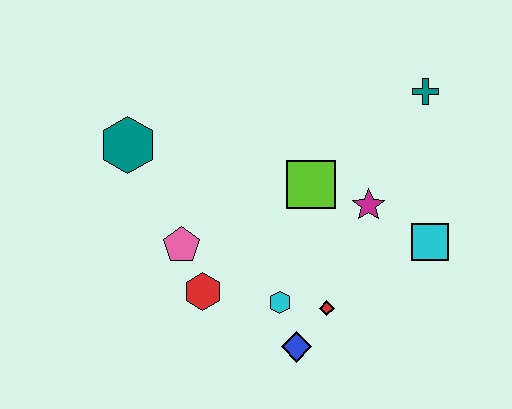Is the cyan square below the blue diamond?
No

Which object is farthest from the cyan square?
The teal hexagon is farthest from the cyan square.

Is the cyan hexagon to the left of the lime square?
Yes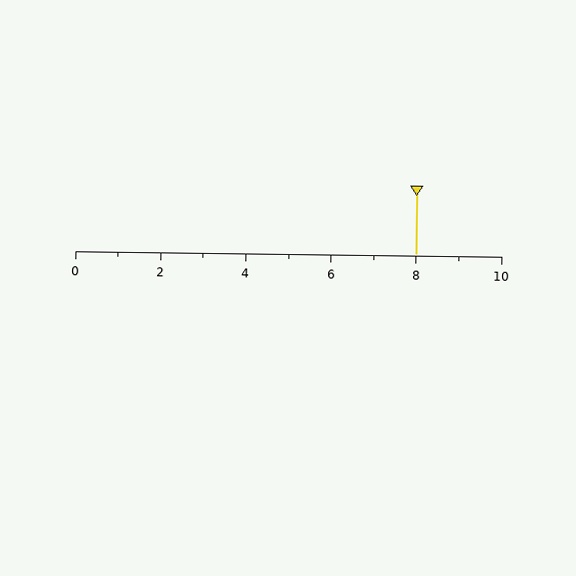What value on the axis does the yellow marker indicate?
The marker indicates approximately 8.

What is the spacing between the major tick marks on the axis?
The major ticks are spaced 2 apart.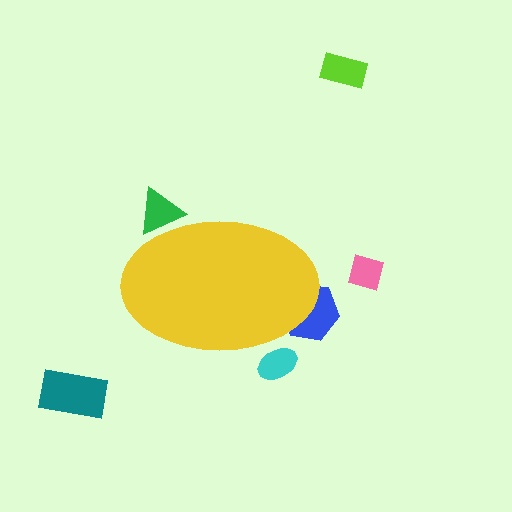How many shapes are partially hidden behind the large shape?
3 shapes are partially hidden.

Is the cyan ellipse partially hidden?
Yes, the cyan ellipse is partially hidden behind the yellow ellipse.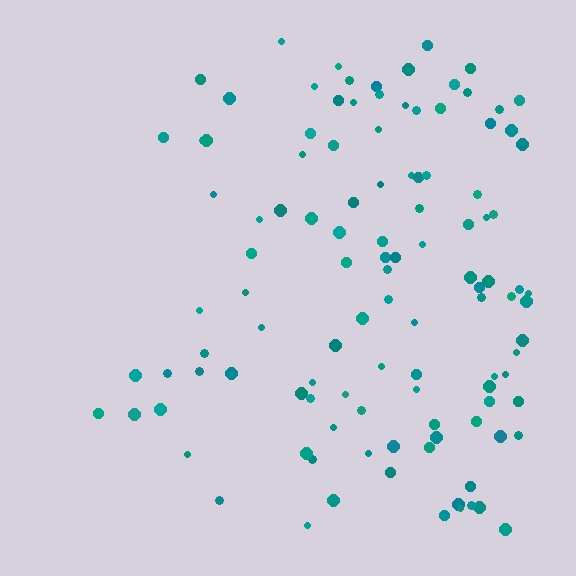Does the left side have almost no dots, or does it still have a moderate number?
Still a moderate number, just noticeably fewer than the right.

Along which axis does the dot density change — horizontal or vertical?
Horizontal.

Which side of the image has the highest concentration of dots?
The right.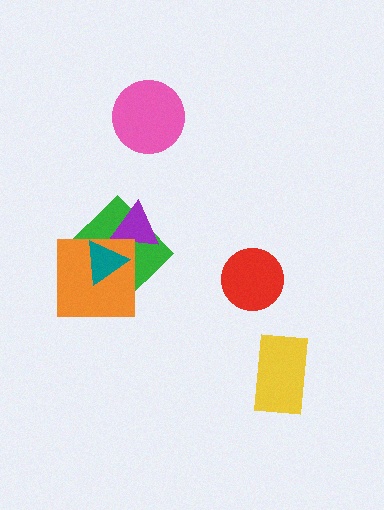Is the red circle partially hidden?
No, no other shape covers it.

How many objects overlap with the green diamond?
3 objects overlap with the green diamond.